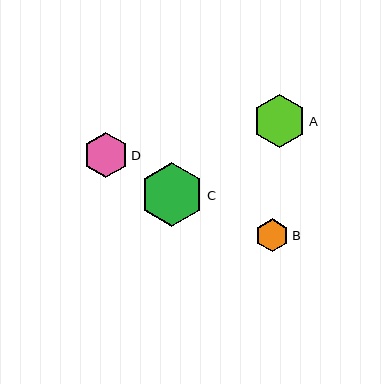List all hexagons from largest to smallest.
From largest to smallest: C, A, D, B.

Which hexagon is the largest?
Hexagon C is the largest with a size of approximately 64 pixels.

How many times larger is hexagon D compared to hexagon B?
Hexagon D is approximately 1.4 times the size of hexagon B.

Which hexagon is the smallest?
Hexagon B is the smallest with a size of approximately 33 pixels.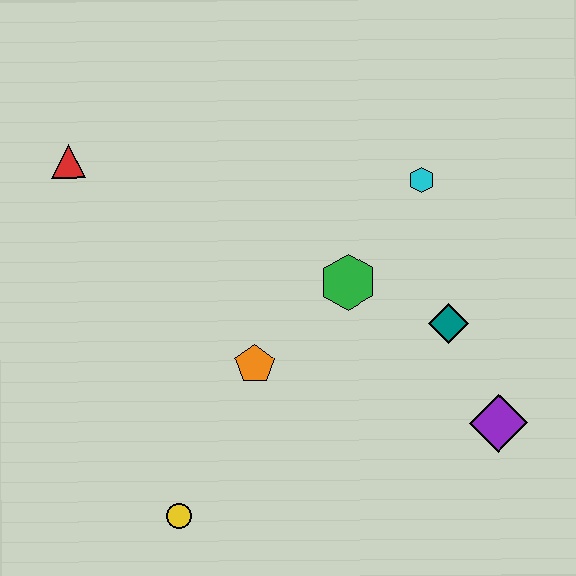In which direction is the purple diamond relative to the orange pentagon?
The purple diamond is to the right of the orange pentagon.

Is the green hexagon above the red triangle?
No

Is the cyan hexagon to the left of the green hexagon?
No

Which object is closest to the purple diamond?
The teal diamond is closest to the purple diamond.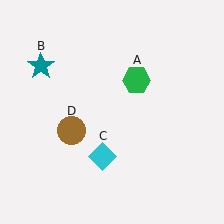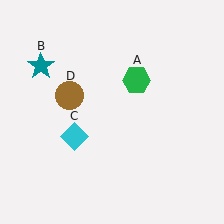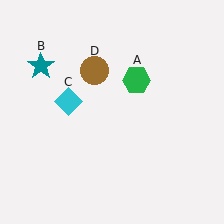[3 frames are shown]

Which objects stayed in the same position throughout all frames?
Green hexagon (object A) and teal star (object B) remained stationary.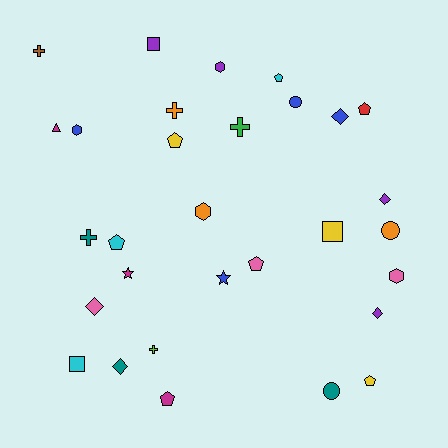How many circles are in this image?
There are 3 circles.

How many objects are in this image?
There are 30 objects.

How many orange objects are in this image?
There are 3 orange objects.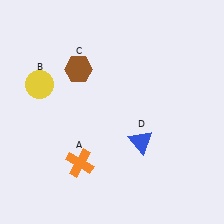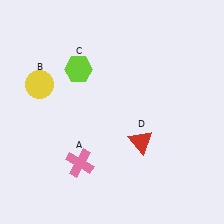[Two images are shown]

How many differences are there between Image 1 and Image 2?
There are 3 differences between the two images.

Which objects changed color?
A changed from orange to pink. C changed from brown to lime. D changed from blue to red.